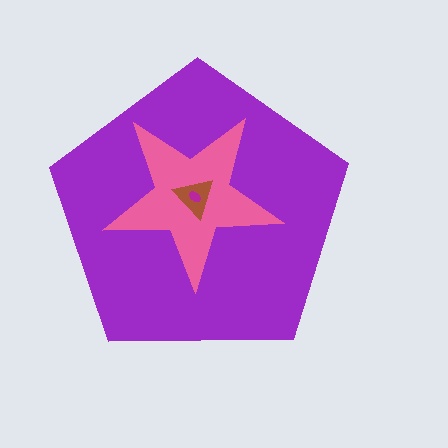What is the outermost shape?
The purple pentagon.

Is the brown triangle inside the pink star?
Yes.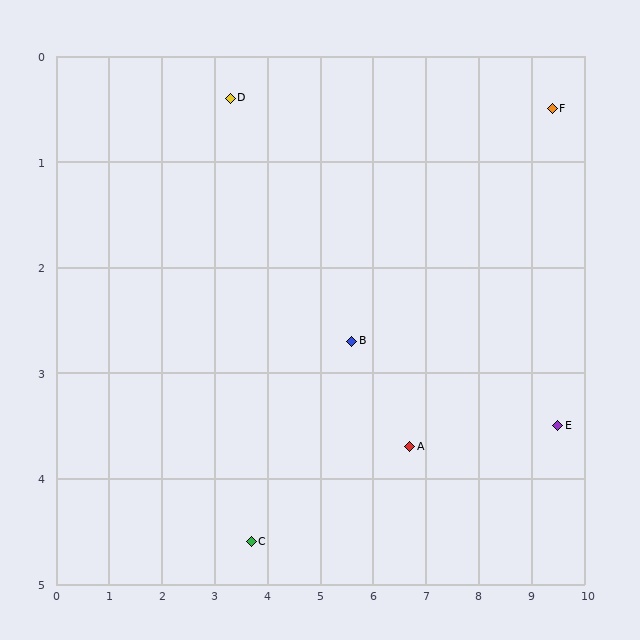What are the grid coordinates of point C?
Point C is at approximately (3.7, 4.6).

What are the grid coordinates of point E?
Point E is at approximately (9.5, 3.5).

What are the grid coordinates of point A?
Point A is at approximately (6.7, 3.7).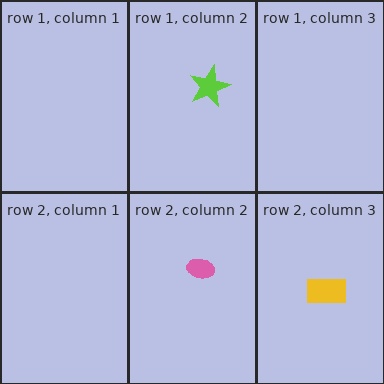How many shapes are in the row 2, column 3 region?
1.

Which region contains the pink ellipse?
The row 2, column 2 region.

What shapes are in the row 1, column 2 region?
The lime star.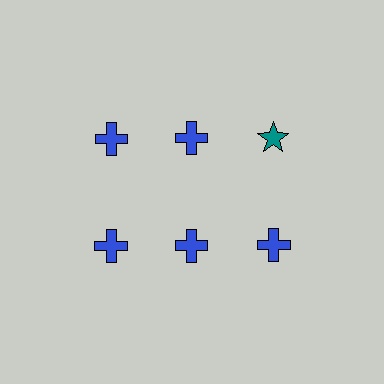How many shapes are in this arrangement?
There are 6 shapes arranged in a grid pattern.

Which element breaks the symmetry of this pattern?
The teal star in the top row, center column breaks the symmetry. All other shapes are blue crosses.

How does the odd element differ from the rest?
It differs in both color (teal instead of blue) and shape (star instead of cross).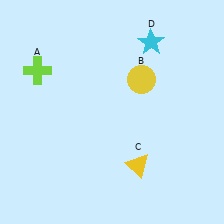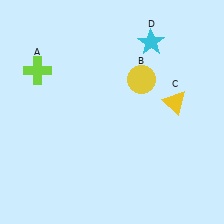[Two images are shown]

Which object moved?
The yellow triangle (C) moved up.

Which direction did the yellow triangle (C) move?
The yellow triangle (C) moved up.